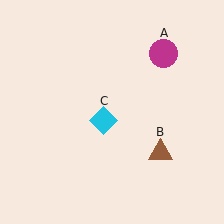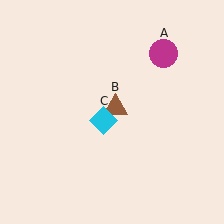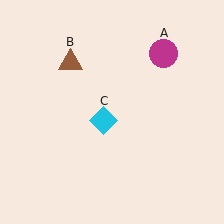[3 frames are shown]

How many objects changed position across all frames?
1 object changed position: brown triangle (object B).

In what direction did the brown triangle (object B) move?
The brown triangle (object B) moved up and to the left.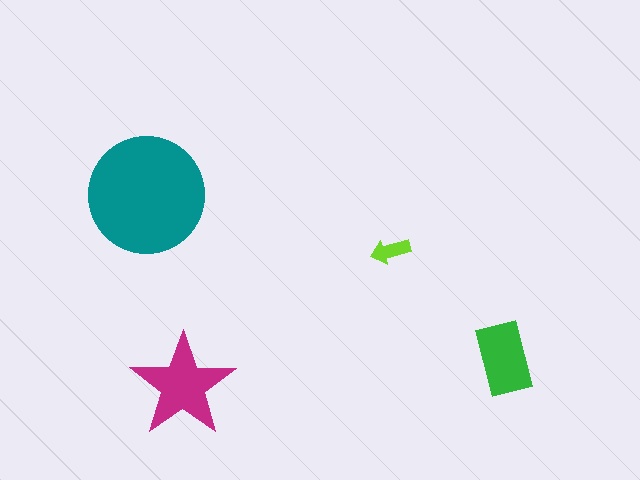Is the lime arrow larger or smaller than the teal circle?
Smaller.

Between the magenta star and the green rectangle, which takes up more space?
The magenta star.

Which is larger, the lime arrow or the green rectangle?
The green rectangle.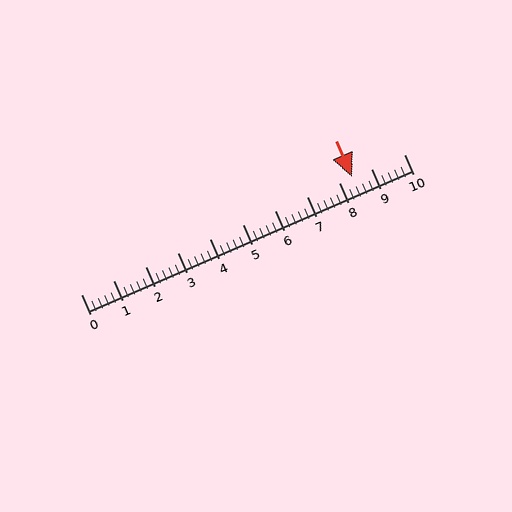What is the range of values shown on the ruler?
The ruler shows values from 0 to 10.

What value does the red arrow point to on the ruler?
The red arrow points to approximately 8.4.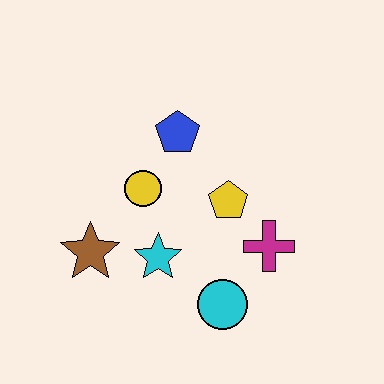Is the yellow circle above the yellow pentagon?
Yes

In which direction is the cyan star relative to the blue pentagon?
The cyan star is below the blue pentagon.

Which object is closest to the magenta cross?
The yellow pentagon is closest to the magenta cross.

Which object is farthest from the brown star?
The magenta cross is farthest from the brown star.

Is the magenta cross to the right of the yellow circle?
Yes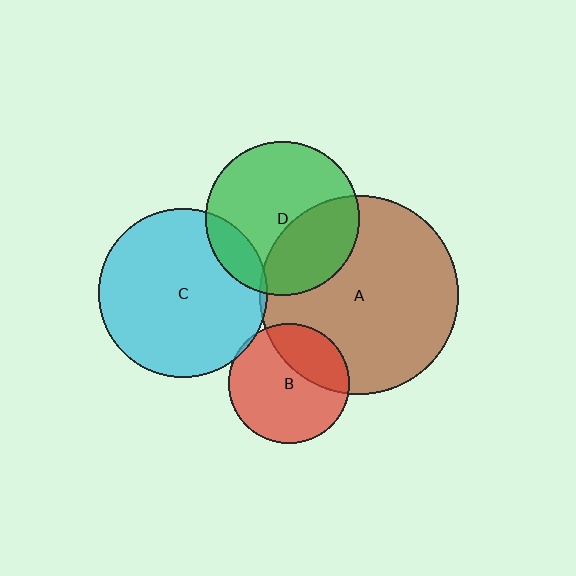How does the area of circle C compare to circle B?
Approximately 2.0 times.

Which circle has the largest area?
Circle A (brown).